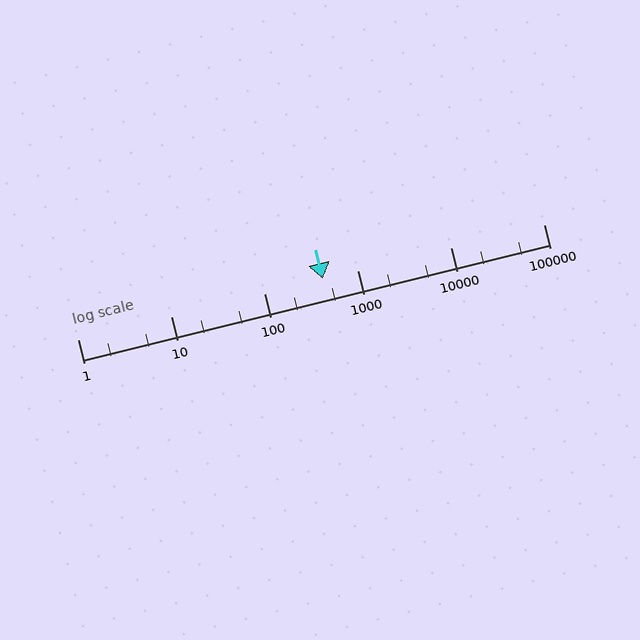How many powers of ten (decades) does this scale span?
The scale spans 5 decades, from 1 to 100000.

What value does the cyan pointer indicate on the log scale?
The pointer indicates approximately 430.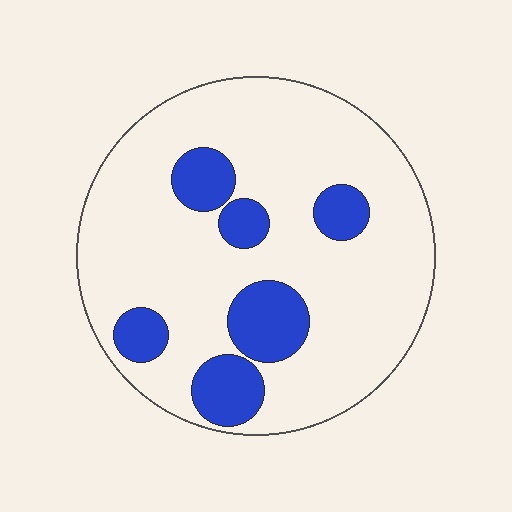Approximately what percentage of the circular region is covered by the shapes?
Approximately 20%.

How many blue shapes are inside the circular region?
6.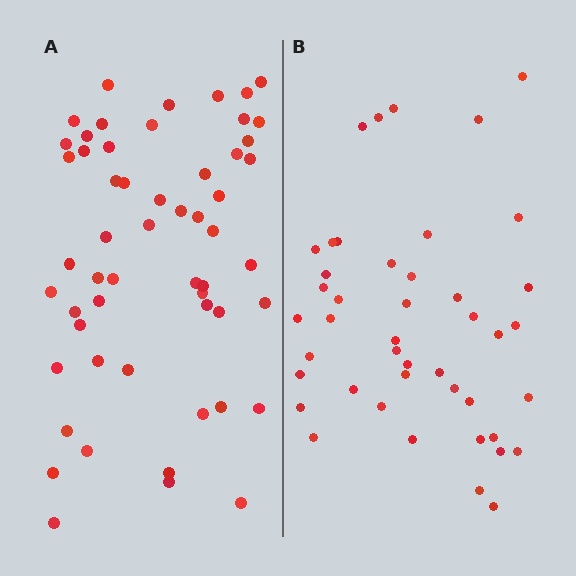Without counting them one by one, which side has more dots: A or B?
Region A (the left region) has more dots.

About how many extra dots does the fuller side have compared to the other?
Region A has roughly 12 or so more dots than region B.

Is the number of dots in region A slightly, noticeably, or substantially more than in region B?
Region A has noticeably more, but not dramatically so. The ratio is roughly 1.2 to 1.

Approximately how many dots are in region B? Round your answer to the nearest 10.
About 40 dots. (The exact count is 44, which rounds to 40.)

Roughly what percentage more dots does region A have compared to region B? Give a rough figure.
About 25% more.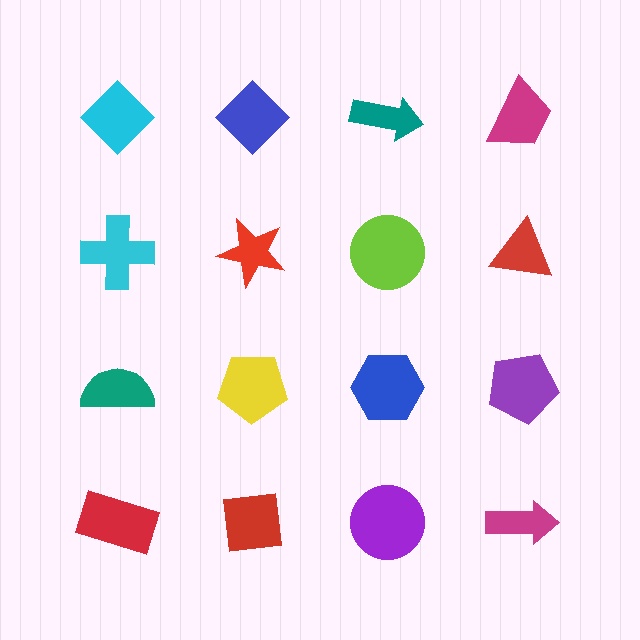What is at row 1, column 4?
A magenta trapezoid.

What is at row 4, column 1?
A red rectangle.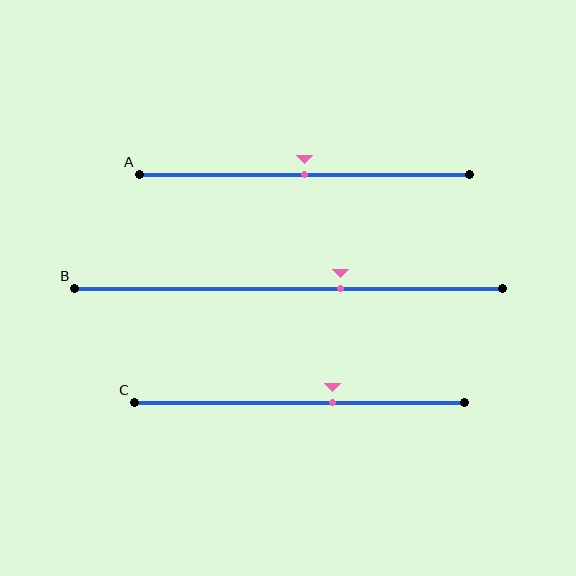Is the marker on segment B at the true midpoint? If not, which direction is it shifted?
No, the marker on segment B is shifted to the right by about 12% of the segment length.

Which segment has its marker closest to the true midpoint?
Segment A has its marker closest to the true midpoint.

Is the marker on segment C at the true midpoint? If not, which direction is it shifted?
No, the marker on segment C is shifted to the right by about 10% of the segment length.